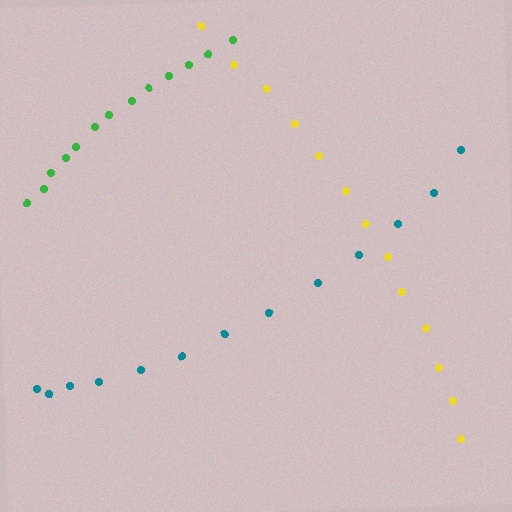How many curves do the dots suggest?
There are 3 distinct paths.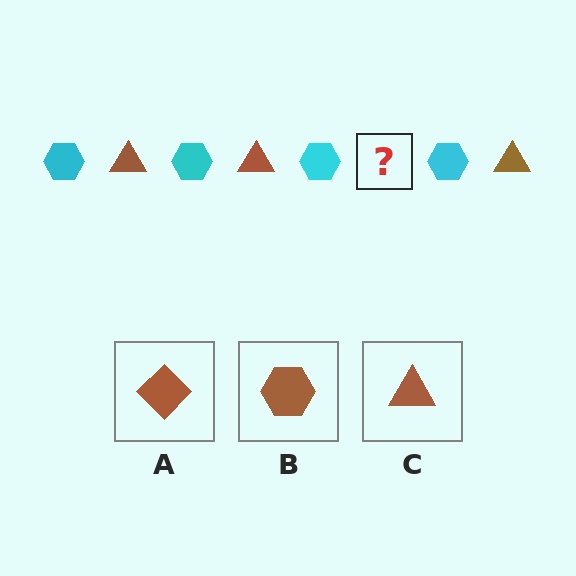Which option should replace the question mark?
Option C.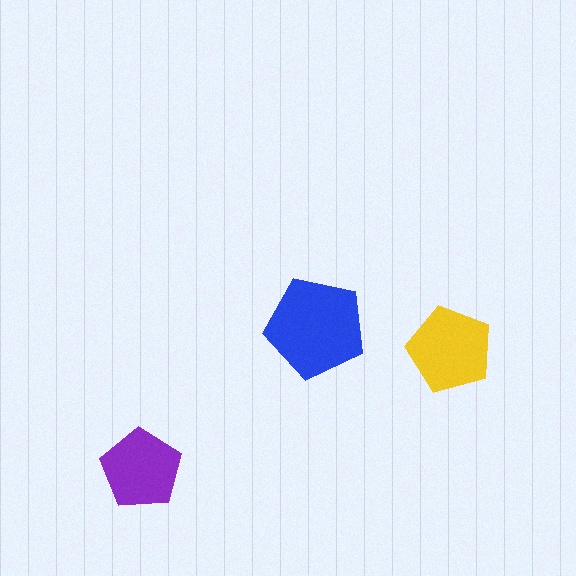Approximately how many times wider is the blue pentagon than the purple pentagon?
About 1.5 times wider.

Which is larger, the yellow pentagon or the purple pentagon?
The yellow one.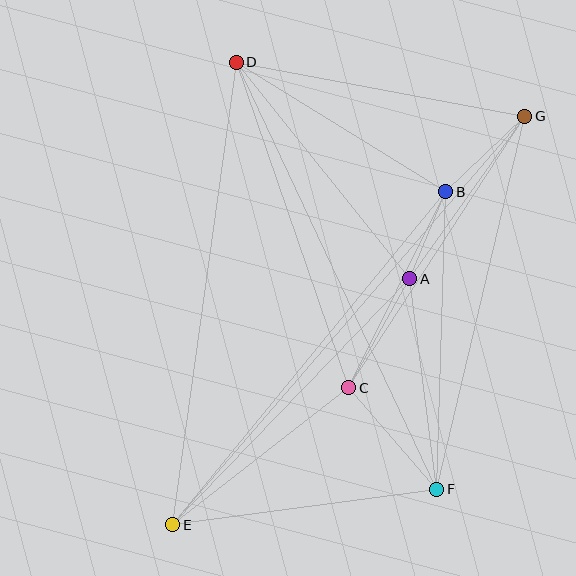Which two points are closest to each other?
Points A and B are closest to each other.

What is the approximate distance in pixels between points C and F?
The distance between C and F is approximately 134 pixels.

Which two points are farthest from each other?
Points E and G are farthest from each other.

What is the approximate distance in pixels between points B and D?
The distance between B and D is approximately 247 pixels.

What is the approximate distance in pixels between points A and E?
The distance between A and E is approximately 342 pixels.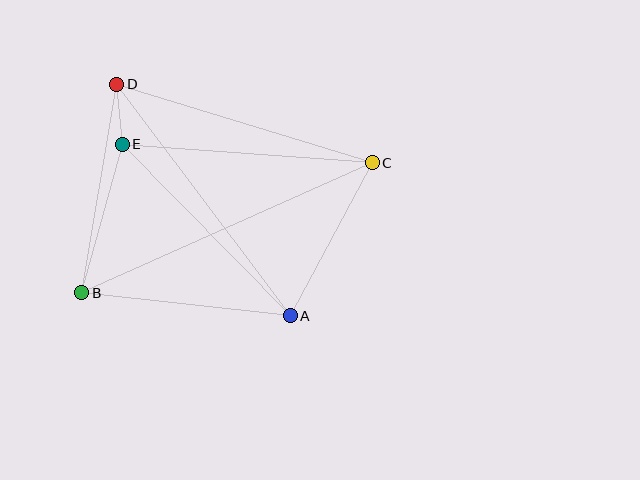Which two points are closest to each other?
Points D and E are closest to each other.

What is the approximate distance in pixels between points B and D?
The distance between B and D is approximately 211 pixels.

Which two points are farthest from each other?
Points B and C are farthest from each other.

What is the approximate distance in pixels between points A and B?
The distance between A and B is approximately 209 pixels.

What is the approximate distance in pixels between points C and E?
The distance between C and E is approximately 251 pixels.